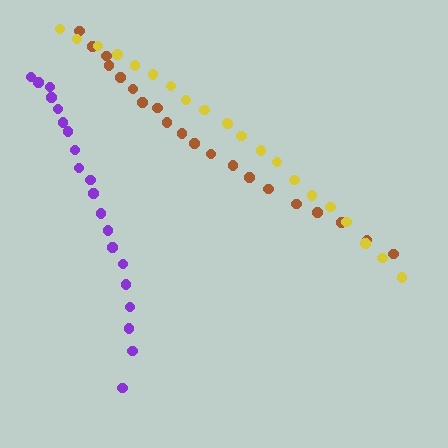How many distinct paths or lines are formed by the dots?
There are 3 distinct paths.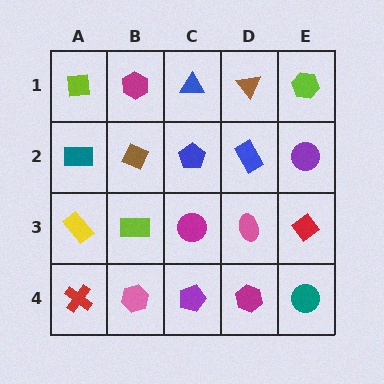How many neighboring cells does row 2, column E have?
3.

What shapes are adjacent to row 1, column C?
A blue pentagon (row 2, column C), a magenta hexagon (row 1, column B), a brown triangle (row 1, column D).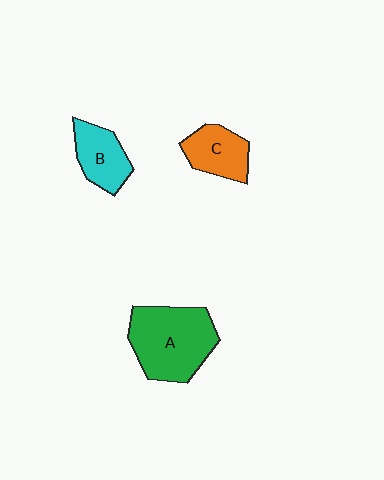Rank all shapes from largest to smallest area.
From largest to smallest: A (green), B (cyan), C (orange).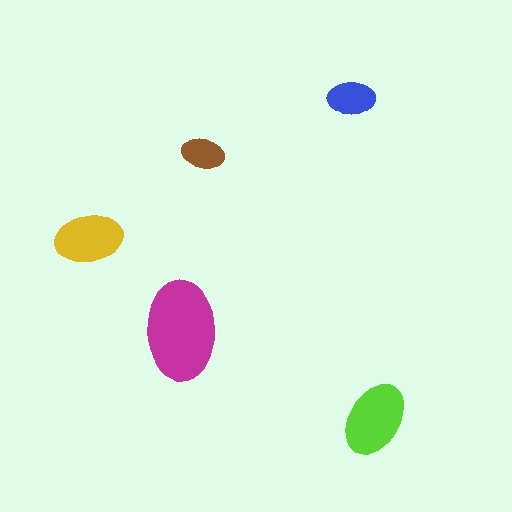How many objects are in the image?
There are 5 objects in the image.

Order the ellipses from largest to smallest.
the magenta one, the lime one, the yellow one, the blue one, the brown one.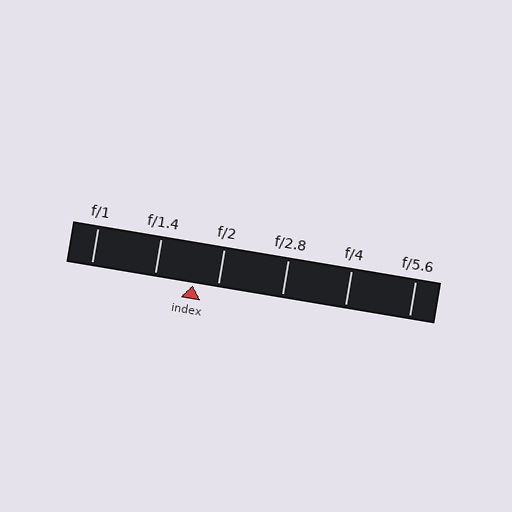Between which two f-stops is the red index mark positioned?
The index mark is between f/1.4 and f/2.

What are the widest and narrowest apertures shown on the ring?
The widest aperture shown is f/1 and the narrowest is f/5.6.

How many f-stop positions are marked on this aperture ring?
There are 6 f-stop positions marked.